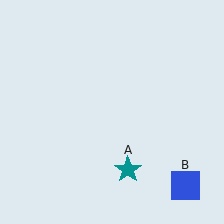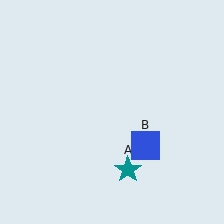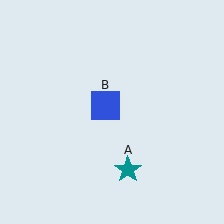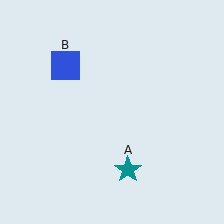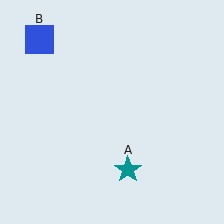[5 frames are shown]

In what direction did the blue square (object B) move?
The blue square (object B) moved up and to the left.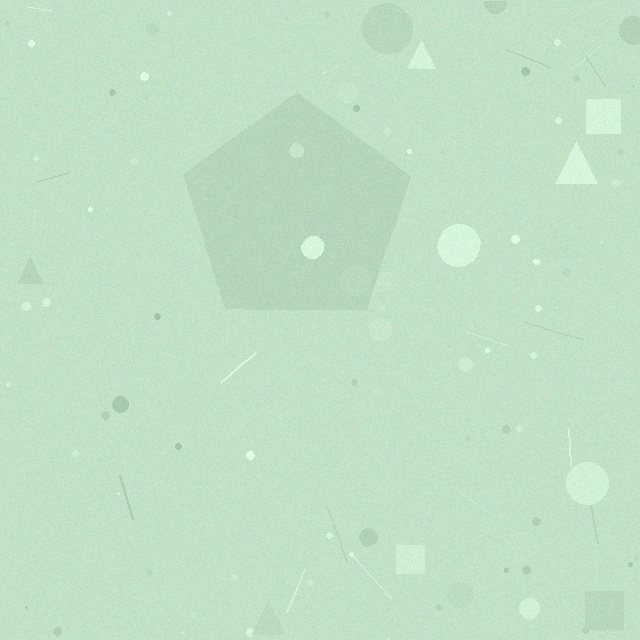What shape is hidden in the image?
A pentagon is hidden in the image.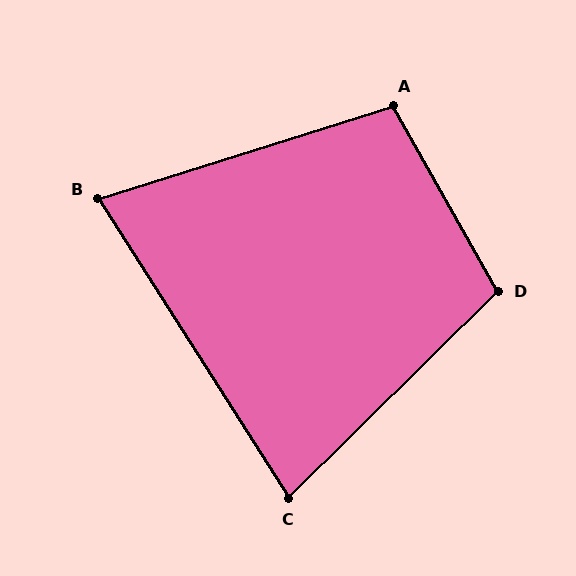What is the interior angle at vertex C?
Approximately 78 degrees (acute).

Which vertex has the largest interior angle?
D, at approximately 105 degrees.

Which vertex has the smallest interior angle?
B, at approximately 75 degrees.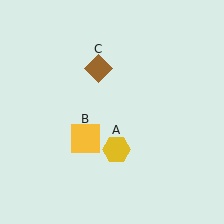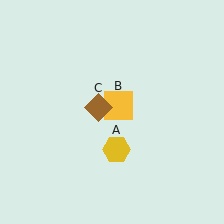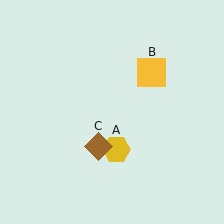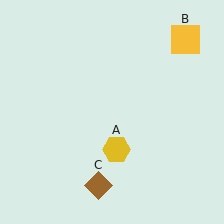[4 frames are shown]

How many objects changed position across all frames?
2 objects changed position: yellow square (object B), brown diamond (object C).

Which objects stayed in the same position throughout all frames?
Yellow hexagon (object A) remained stationary.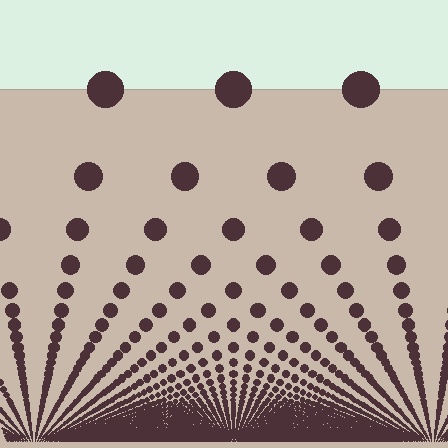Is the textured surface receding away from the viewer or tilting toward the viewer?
The surface appears to tilt toward the viewer. Texture elements get larger and sparser toward the top.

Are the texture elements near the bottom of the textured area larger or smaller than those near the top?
Smaller. The gradient is inverted — elements near the bottom are smaller and denser.